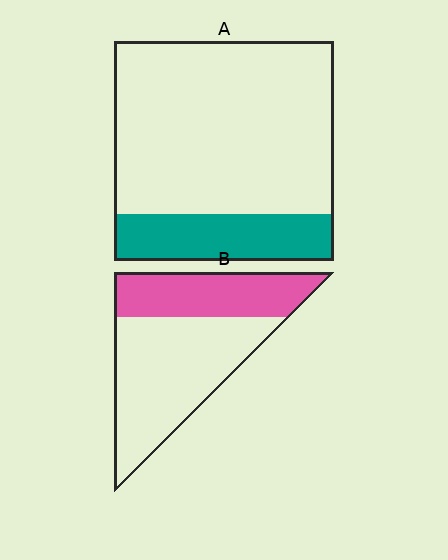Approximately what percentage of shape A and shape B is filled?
A is approximately 20% and B is approximately 35%.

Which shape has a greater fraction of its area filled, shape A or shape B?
Shape B.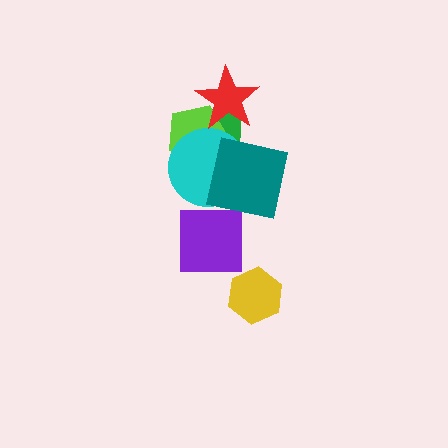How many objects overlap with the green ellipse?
4 objects overlap with the green ellipse.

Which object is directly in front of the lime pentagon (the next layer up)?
The cyan circle is directly in front of the lime pentagon.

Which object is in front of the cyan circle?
The teal square is in front of the cyan circle.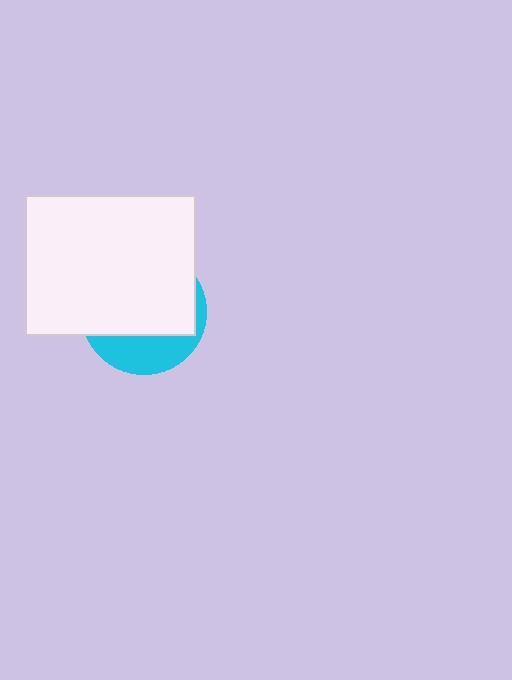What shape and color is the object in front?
The object in front is a white rectangle.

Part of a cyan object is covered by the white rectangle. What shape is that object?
It is a circle.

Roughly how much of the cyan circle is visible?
A small part of it is visible (roughly 31%).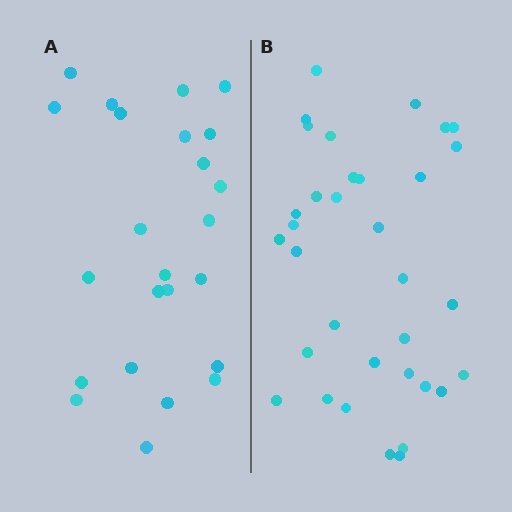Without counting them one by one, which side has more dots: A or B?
Region B (the right region) has more dots.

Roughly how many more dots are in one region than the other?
Region B has roughly 10 or so more dots than region A.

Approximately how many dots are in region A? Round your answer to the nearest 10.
About 20 dots. (The exact count is 24, which rounds to 20.)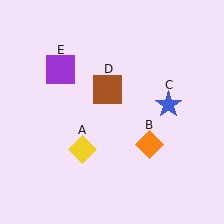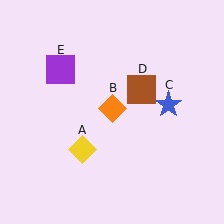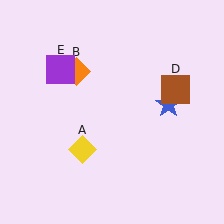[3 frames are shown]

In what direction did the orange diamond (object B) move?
The orange diamond (object B) moved up and to the left.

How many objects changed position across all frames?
2 objects changed position: orange diamond (object B), brown square (object D).